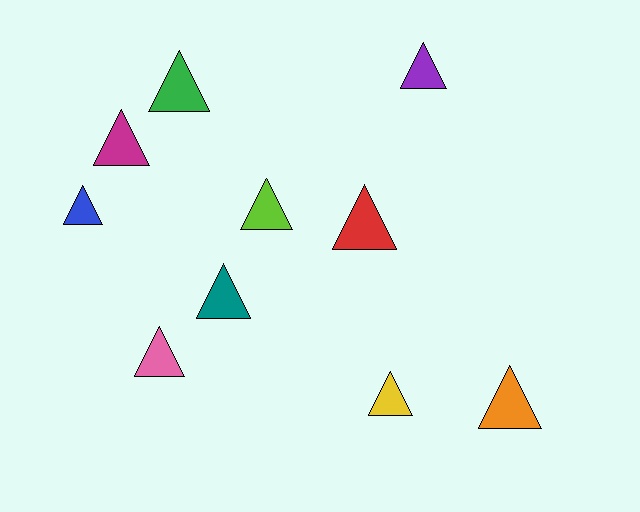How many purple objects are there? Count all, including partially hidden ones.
There is 1 purple object.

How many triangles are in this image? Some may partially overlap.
There are 10 triangles.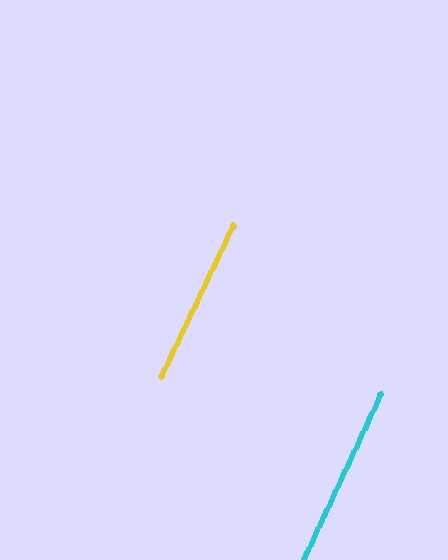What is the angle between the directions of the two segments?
Approximately 0 degrees.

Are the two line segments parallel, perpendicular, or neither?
Parallel — their directions differ by only 0.3°.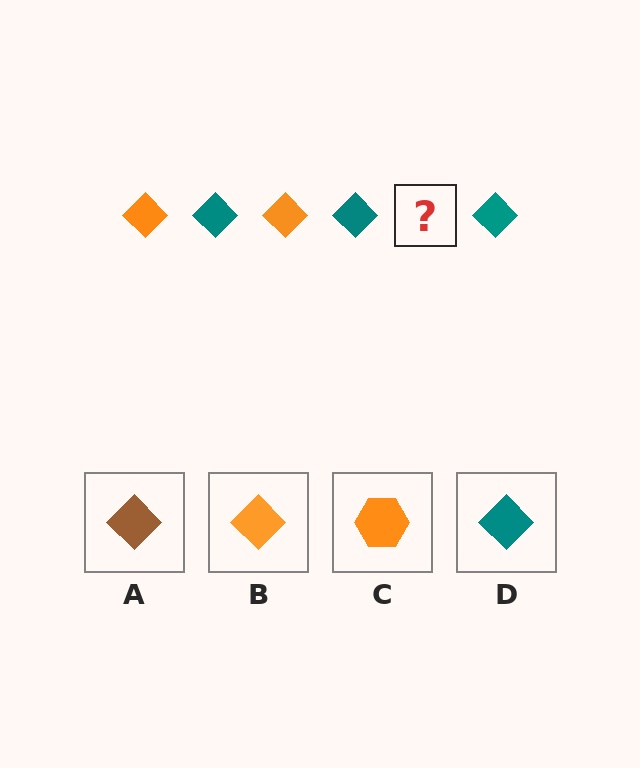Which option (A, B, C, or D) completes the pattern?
B.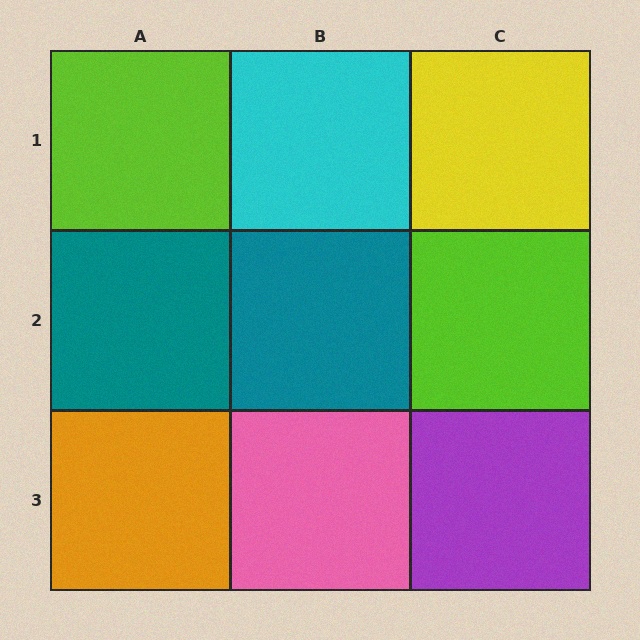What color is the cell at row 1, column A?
Lime.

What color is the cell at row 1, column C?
Yellow.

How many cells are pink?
1 cell is pink.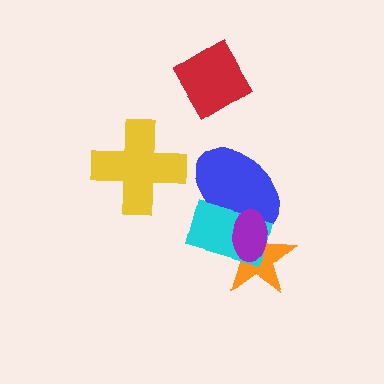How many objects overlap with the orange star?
3 objects overlap with the orange star.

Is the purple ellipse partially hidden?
No, no other shape covers it.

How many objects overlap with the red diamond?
0 objects overlap with the red diamond.